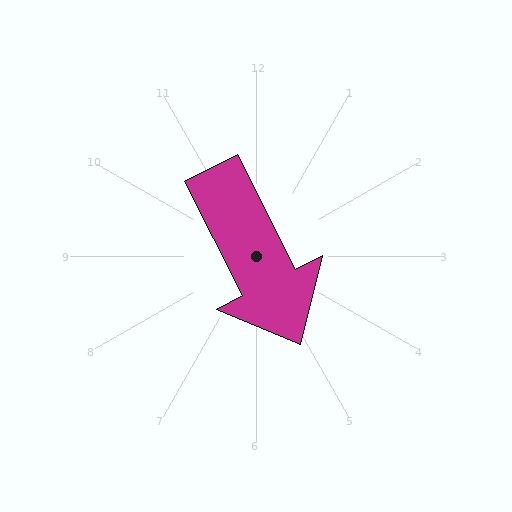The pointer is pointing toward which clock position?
Roughly 5 o'clock.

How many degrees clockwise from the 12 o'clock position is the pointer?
Approximately 153 degrees.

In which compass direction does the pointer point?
Southeast.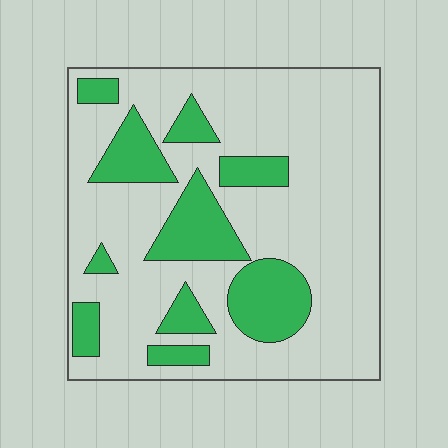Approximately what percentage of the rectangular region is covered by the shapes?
Approximately 25%.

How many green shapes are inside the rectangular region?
10.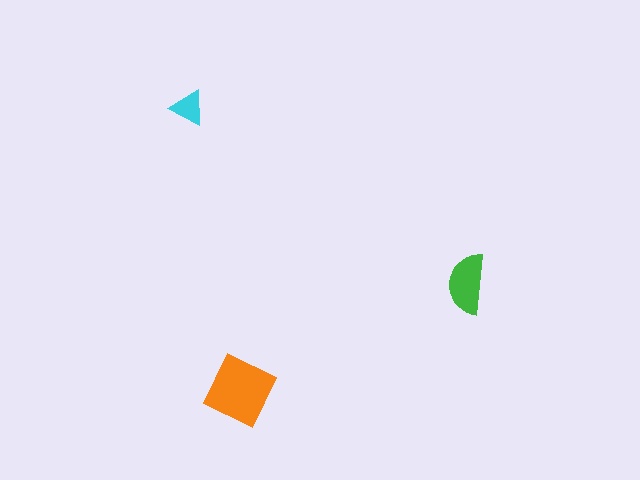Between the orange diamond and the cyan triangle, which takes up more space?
The orange diamond.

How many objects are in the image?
There are 3 objects in the image.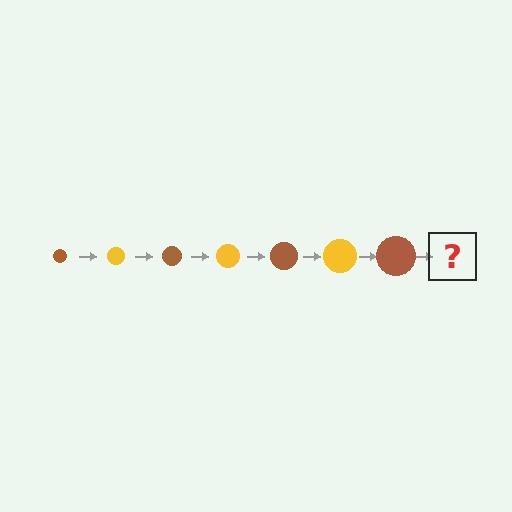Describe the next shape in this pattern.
It should be a yellow circle, larger than the previous one.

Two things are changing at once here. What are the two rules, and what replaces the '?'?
The two rules are that the circle grows larger each step and the color cycles through brown and yellow. The '?' should be a yellow circle, larger than the previous one.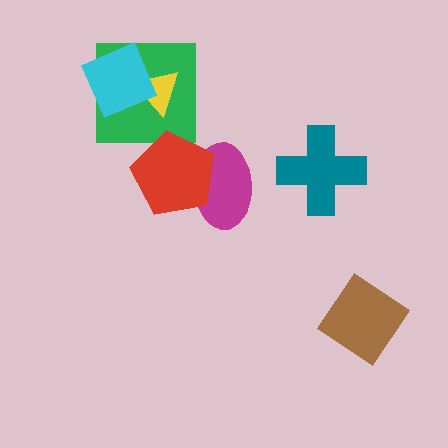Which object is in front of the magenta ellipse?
The red pentagon is in front of the magenta ellipse.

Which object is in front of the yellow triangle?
The cyan diamond is in front of the yellow triangle.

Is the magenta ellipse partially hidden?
Yes, it is partially covered by another shape.